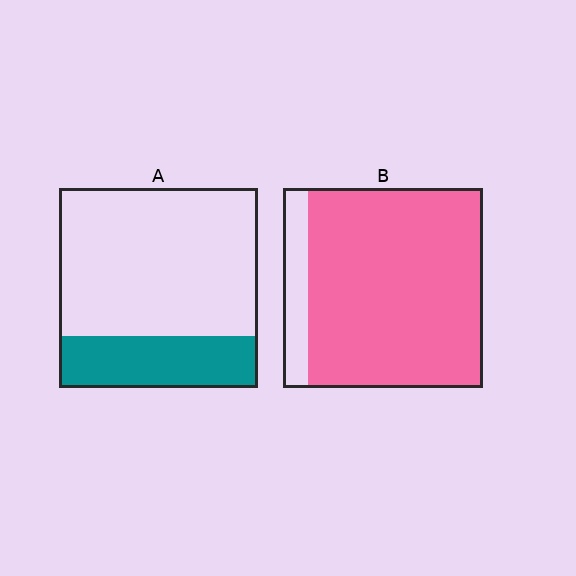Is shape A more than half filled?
No.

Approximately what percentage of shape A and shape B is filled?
A is approximately 25% and B is approximately 90%.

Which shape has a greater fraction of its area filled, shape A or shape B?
Shape B.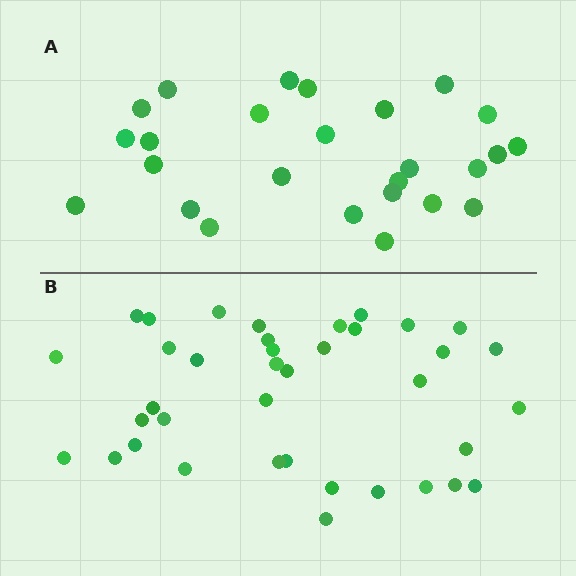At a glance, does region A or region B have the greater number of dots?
Region B (the bottom region) has more dots.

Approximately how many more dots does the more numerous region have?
Region B has roughly 12 or so more dots than region A.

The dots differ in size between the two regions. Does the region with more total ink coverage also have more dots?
No. Region A has more total ink coverage because its dots are larger, but region B actually contains more individual dots. Total area can be misleading — the number of items is what matters here.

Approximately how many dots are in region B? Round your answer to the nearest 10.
About 40 dots. (The exact count is 38, which rounds to 40.)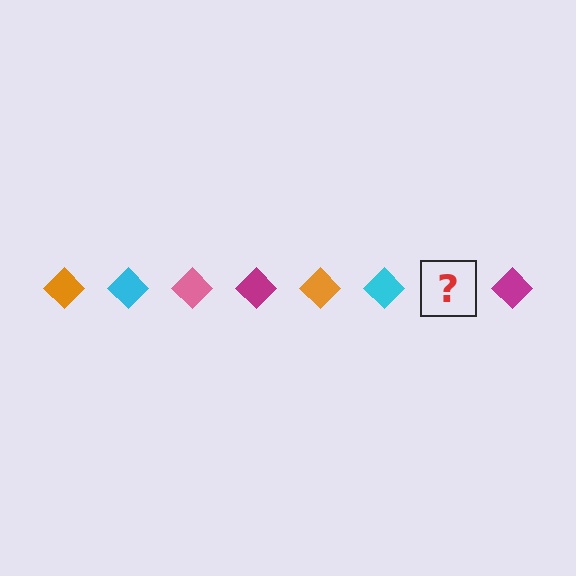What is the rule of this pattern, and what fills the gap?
The rule is that the pattern cycles through orange, cyan, pink, magenta diamonds. The gap should be filled with a pink diamond.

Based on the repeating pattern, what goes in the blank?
The blank should be a pink diamond.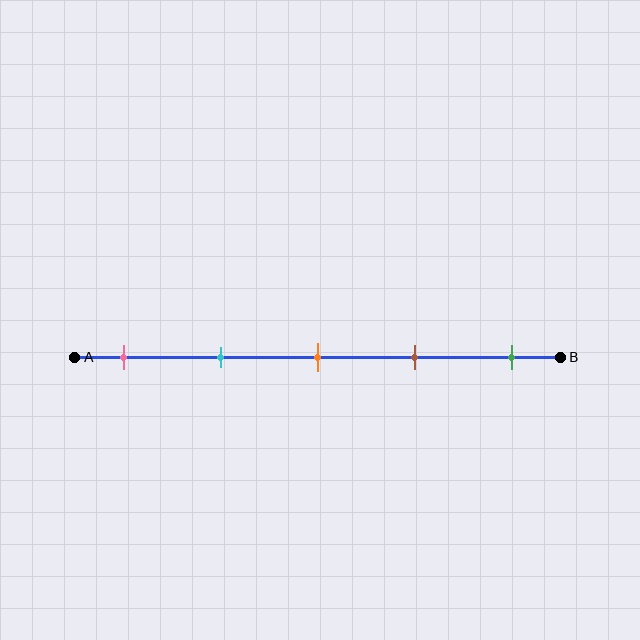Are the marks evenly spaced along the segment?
Yes, the marks are approximately evenly spaced.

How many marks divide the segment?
There are 5 marks dividing the segment.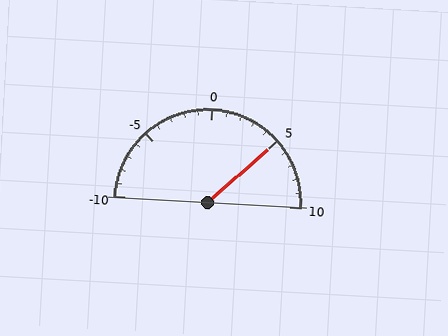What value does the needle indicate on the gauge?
The needle indicates approximately 5.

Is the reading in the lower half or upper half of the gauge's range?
The reading is in the upper half of the range (-10 to 10).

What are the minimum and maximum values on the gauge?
The gauge ranges from -10 to 10.